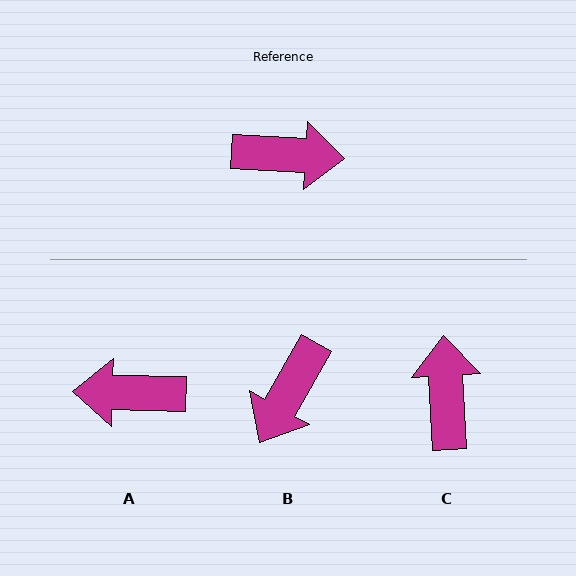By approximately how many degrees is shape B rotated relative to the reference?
Approximately 116 degrees clockwise.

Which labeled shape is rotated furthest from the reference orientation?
A, about 178 degrees away.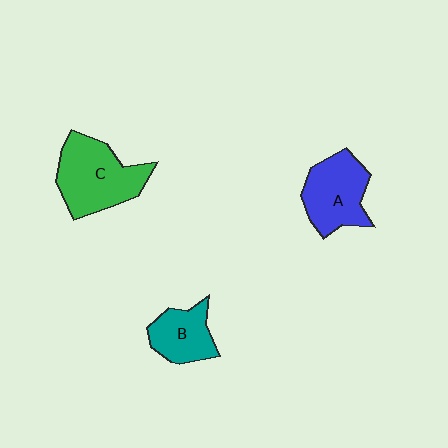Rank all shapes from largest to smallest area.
From largest to smallest: C (green), A (blue), B (teal).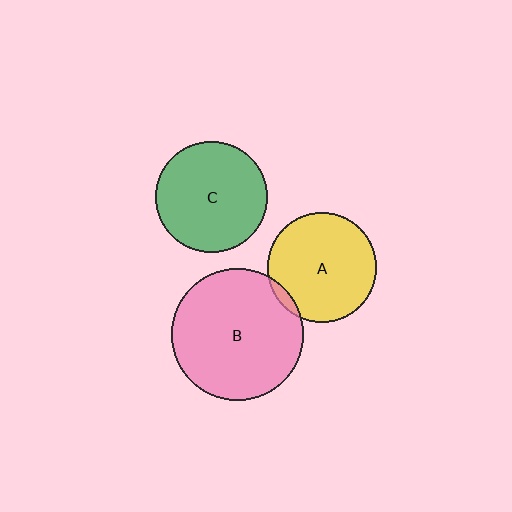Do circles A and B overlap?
Yes.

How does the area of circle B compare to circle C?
Approximately 1.4 times.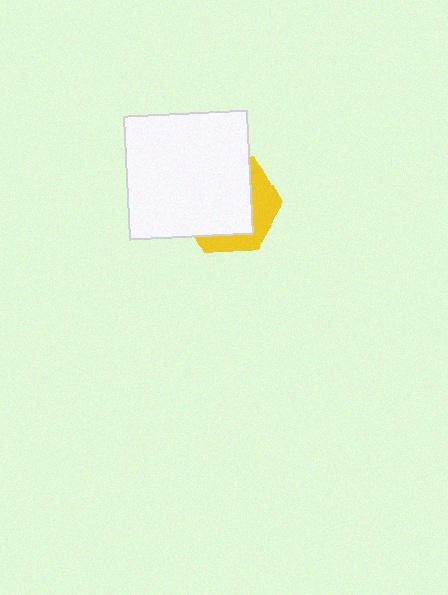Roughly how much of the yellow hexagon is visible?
A small part of it is visible (roughly 32%).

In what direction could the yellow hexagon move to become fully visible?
The yellow hexagon could move toward the lower-right. That would shift it out from behind the white square entirely.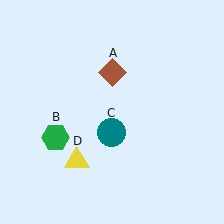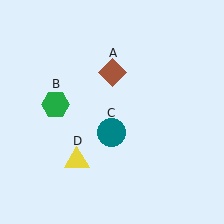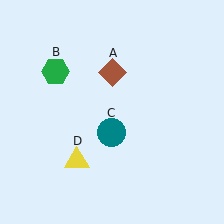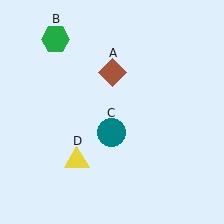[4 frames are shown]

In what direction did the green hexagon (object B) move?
The green hexagon (object B) moved up.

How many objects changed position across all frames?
1 object changed position: green hexagon (object B).